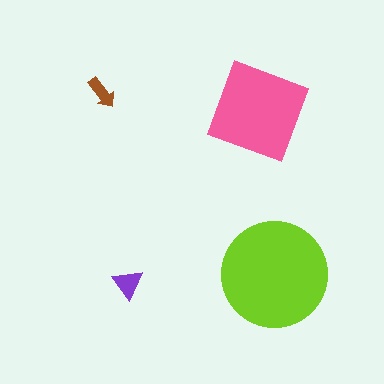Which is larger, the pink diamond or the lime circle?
The lime circle.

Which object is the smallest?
The brown arrow.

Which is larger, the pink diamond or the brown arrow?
The pink diamond.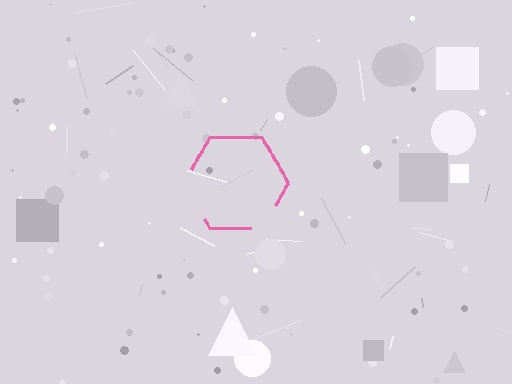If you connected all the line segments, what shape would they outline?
They would outline a hexagon.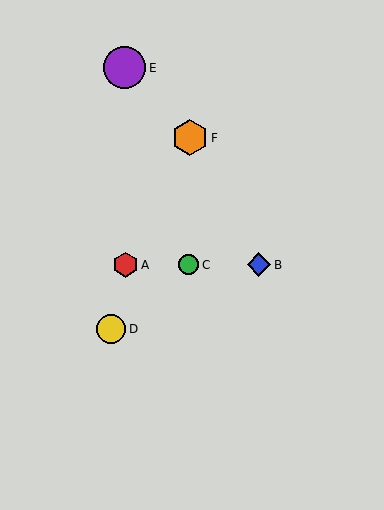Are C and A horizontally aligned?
Yes, both are at y≈265.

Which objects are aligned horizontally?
Objects A, B, C are aligned horizontally.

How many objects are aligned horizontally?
3 objects (A, B, C) are aligned horizontally.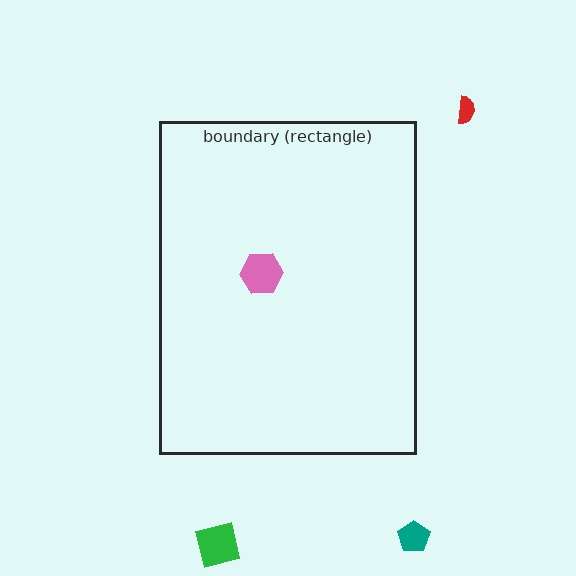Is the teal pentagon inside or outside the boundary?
Outside.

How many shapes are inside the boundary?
1 inside, 3 outside.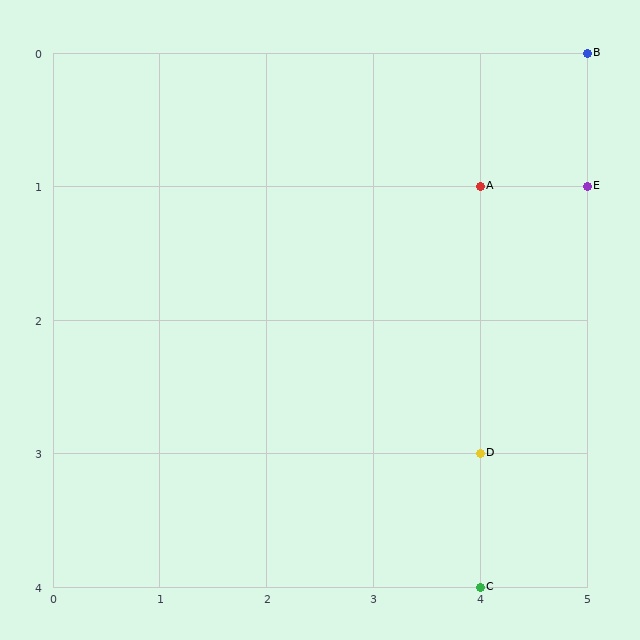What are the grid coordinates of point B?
Point B is at grid coordinates (5, 0).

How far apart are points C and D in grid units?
Points C and D are 1 row apart.